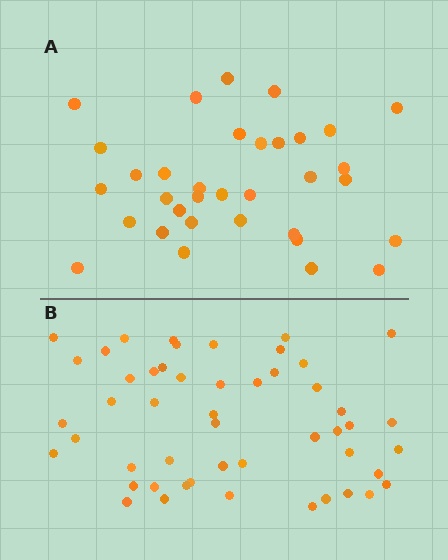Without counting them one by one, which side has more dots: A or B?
Region B (the bottom region) has more dots.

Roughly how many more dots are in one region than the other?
Region B has approximately 15 more dots than region A.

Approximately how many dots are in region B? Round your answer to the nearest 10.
About 50 dots.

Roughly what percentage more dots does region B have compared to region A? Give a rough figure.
About 45% more.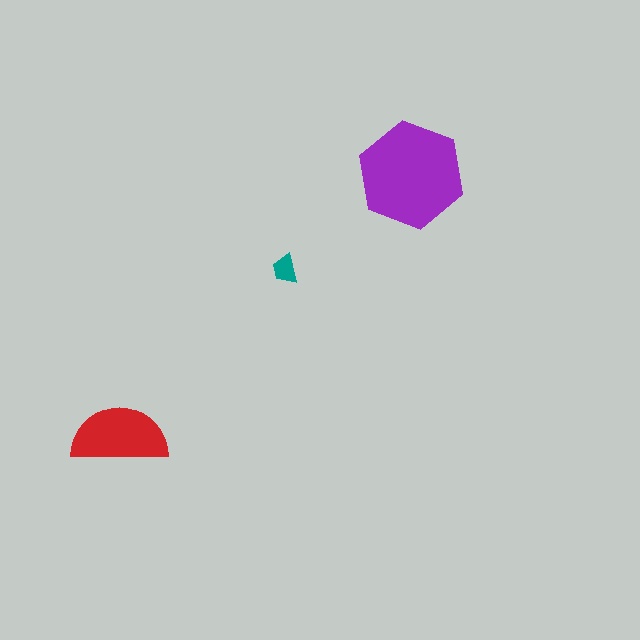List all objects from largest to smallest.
The purple hexagon, the red semicircle, the teal trapezoid.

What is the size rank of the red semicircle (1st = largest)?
2nd.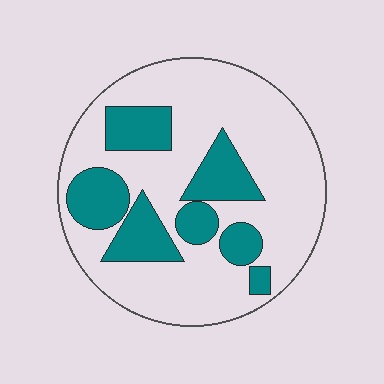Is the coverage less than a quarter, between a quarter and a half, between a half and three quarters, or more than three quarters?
Between a quarter and a half.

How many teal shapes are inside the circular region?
7.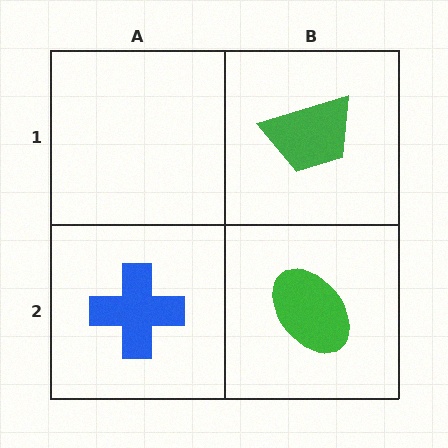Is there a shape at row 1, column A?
No, that cell is empty.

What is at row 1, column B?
A green trapezoid.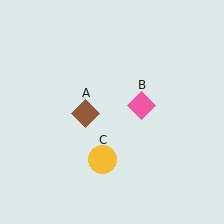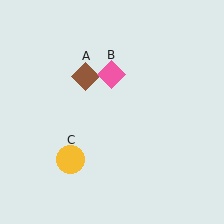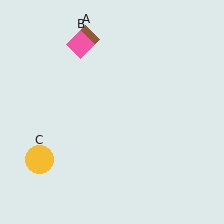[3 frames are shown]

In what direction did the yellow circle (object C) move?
The yellow circle (object C) moved left.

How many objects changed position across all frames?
3 objects changed position: brown diamond (object A), pink diamond (object B), yellow circle (object C).